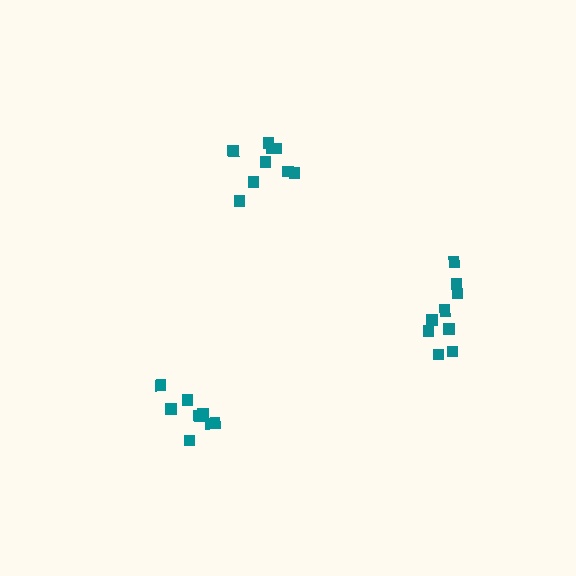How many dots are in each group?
Group 1: 9 dots, Group 2: 10 dots, Group 3: 8 dots (27 total).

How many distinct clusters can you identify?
There are 3 distinct clusters.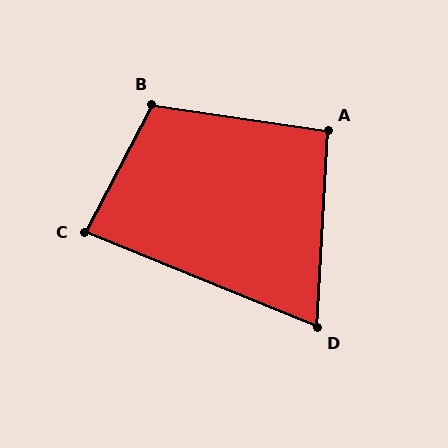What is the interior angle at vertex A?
Approximately 96 degrees (obtuse).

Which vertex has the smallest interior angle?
D, at approximately 71 degrees.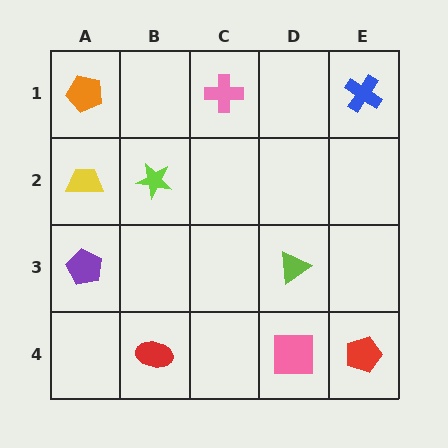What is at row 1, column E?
A blue cross.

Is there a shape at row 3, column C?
No, that cell is empty.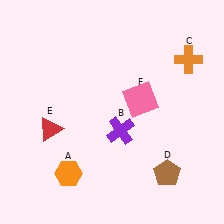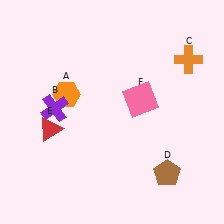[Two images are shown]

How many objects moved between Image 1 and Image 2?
2 objects moved between the two images.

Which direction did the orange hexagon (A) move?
The orange hexagon (A) moved up.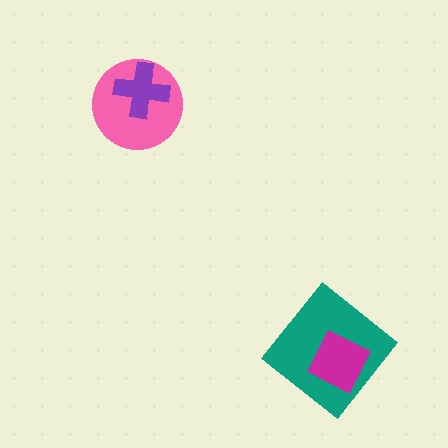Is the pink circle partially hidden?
Yes, it is partially covered by another shape.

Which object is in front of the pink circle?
The purple cross is in front of the pink circle.